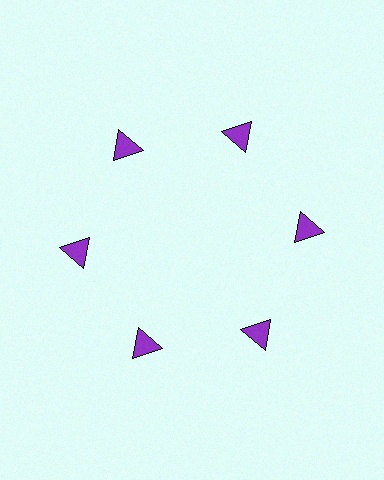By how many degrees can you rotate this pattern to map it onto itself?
The pattern maps onto itself every 60 degrees of rotation.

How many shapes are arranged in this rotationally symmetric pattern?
There are 6 shapes, arranged in 6 groups of 1.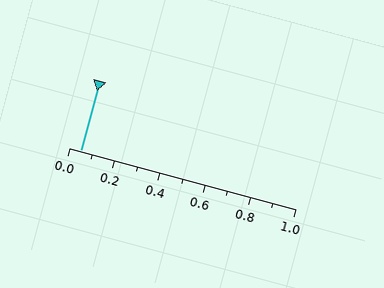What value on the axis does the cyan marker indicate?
The marker indicates approximately 0.05.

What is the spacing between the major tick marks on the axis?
The major ticks are spaced 0.2 apart.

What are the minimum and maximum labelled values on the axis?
The axis runs from 0.0 to 1.0.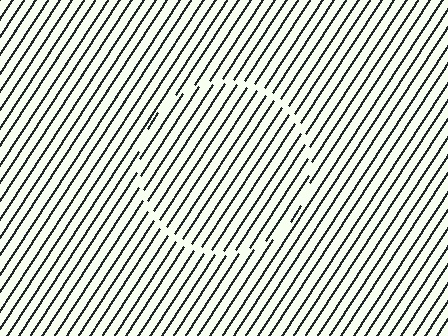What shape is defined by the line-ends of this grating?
An illusory circle. The interior of the shape contains the same grating, shifted by half a period — the contour is defined by the phase discontinuity where line-ends from the inner and outer gratings abut.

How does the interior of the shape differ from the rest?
The interior of the shape contains the same grating, shifted by half a period — the contour is defined by the phase discontinuity where line-ends from the inner and outer gratings abut.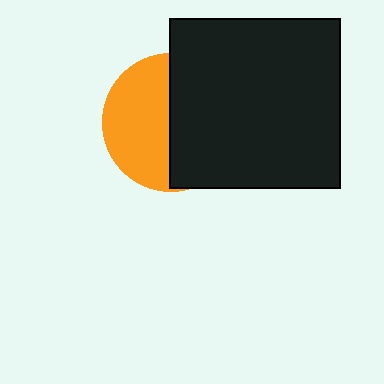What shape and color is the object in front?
The object in front is a black square.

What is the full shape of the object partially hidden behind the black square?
The partially hidden object is an orange circle.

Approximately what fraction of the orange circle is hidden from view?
Roughly 51% of the orange circle is hidden behind the black square.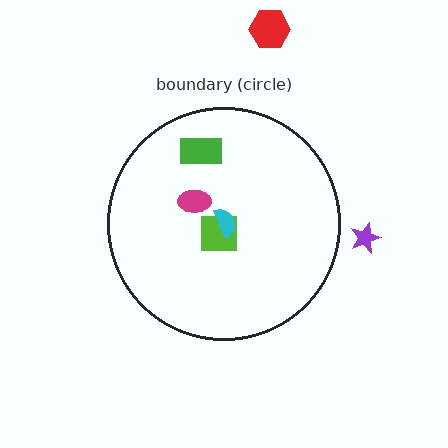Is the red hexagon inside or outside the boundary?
Outside.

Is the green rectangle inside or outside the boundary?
Inside.